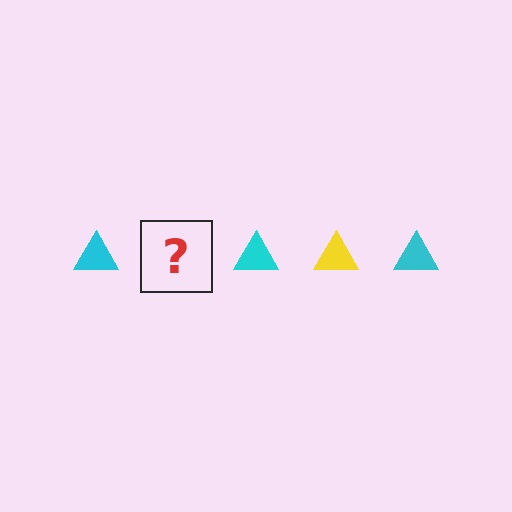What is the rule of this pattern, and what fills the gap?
The rule is that the pattern cycles through cyan, yellow triangles. The gap should be filled with a yellow triangle.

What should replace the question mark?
The question mark should be replaced with a yellow triangle.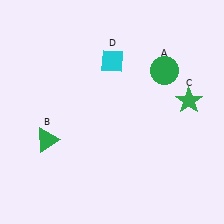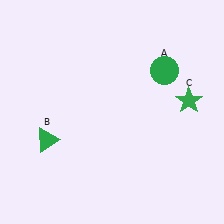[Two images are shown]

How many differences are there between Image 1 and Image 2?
There is 1 difference between the two images.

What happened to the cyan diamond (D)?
The cyan diamond (D) was removed in Image 2. It was in the top-right area of Image 1.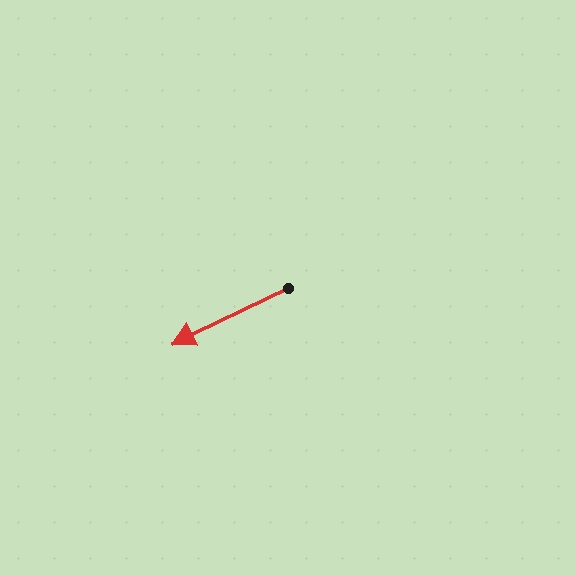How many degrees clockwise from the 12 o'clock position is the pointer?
Approximately 244 degrees.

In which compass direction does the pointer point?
Southwest.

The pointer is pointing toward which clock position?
Roughly 8 o'clock.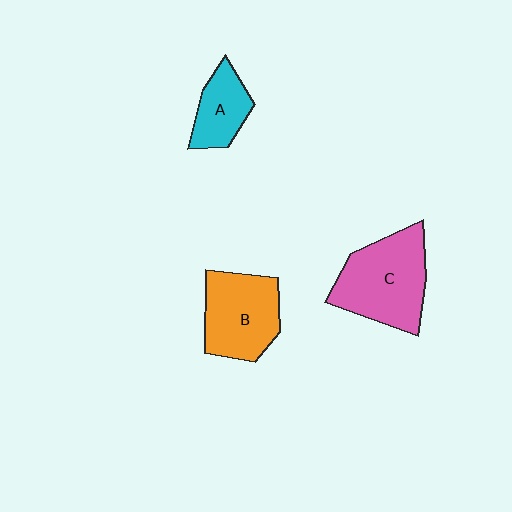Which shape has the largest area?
Shape C (pink).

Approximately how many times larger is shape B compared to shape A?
Approximately 1.7 times.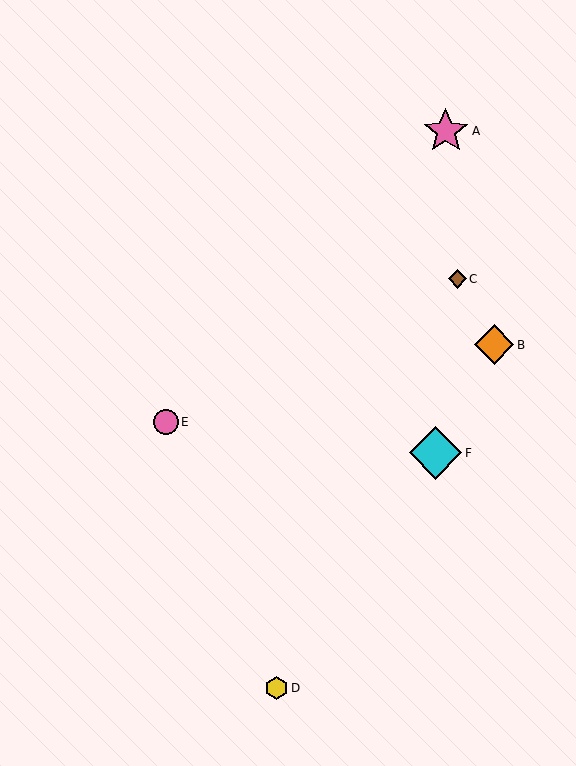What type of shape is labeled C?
Shape C is a brown diamond.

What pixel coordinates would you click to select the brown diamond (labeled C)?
Click at (457, 279) to select the brown diamond C.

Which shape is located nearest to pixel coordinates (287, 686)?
The yellow hexagon (labeled D) at (276, 688) is nearest to that location.